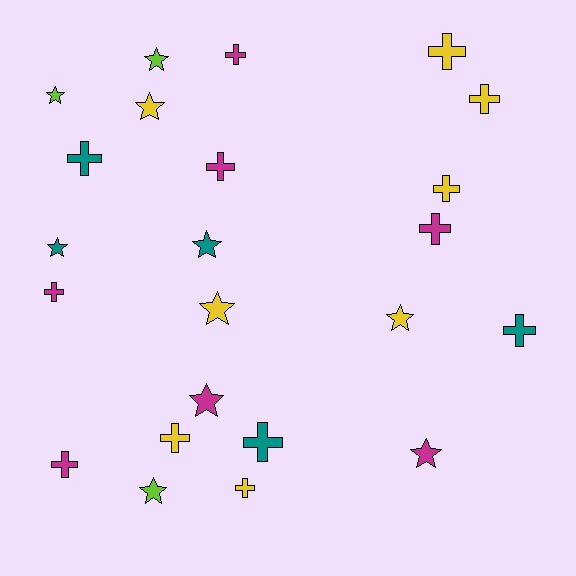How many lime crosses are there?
There are no lime crosses.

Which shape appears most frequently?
Cross, with 13 objects.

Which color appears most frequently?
Yellow, with 8 objects.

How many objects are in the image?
There are 23 objects.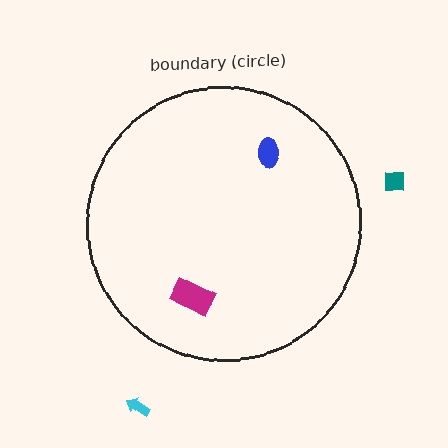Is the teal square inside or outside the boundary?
Outside.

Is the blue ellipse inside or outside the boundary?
Inside.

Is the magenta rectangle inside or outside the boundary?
Inside.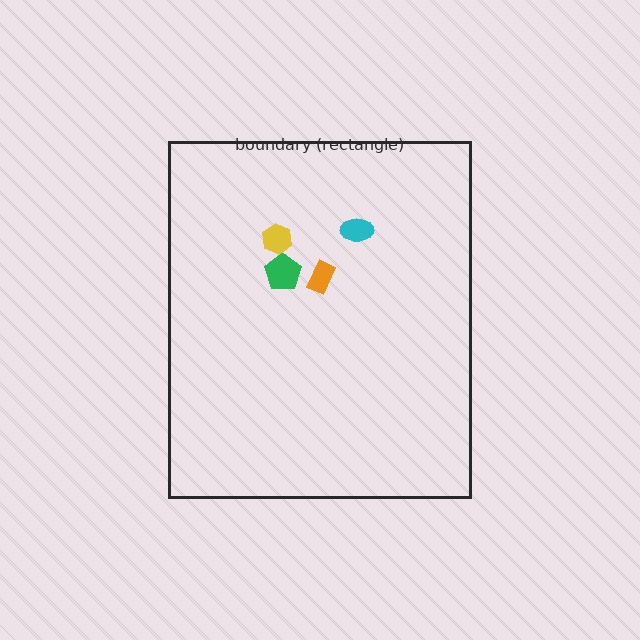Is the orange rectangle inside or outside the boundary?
Inside.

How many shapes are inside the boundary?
4 inside, 0 outside.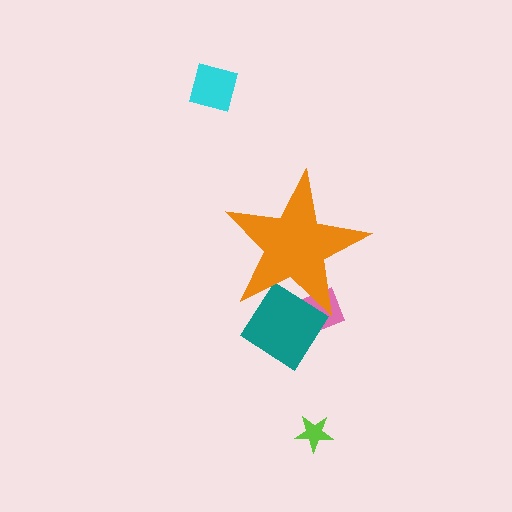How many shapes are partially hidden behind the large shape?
2 shapes are partially hidden.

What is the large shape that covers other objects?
An orange star.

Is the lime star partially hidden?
No, the lime star is fully visible.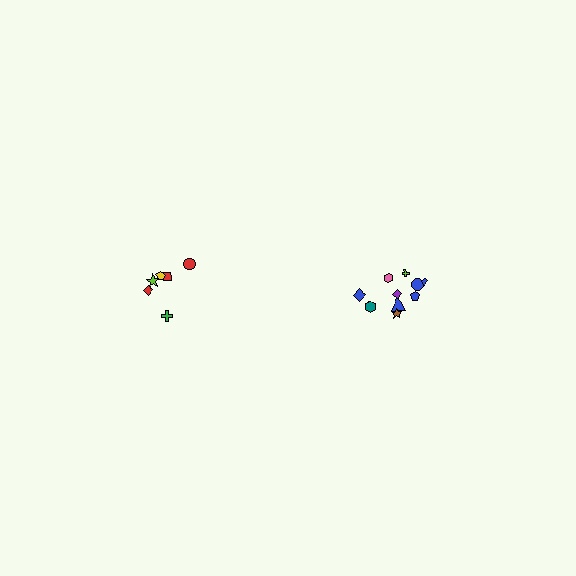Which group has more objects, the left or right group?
The right group.